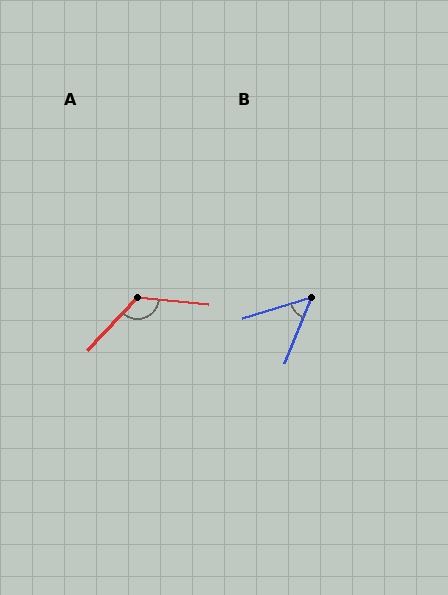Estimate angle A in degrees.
Approximately 127 degrees.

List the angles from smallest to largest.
B (50°), A (127°).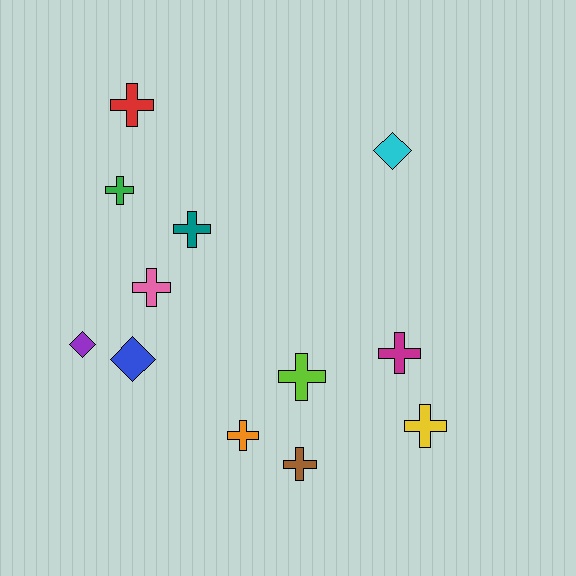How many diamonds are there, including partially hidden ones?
There are 3 diamonds.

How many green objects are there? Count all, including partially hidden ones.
There is 1 green object.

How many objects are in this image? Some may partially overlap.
There are 12 objects.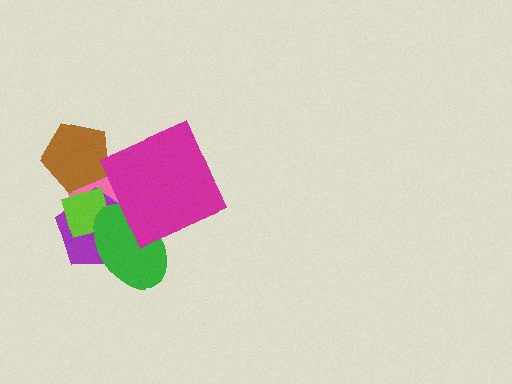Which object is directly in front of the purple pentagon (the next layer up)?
The lime square is directly in front of the purple pentagon.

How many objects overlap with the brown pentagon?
2 objects overlap with the brown pentagon.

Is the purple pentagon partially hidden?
Yes, it is partially covered by another shape.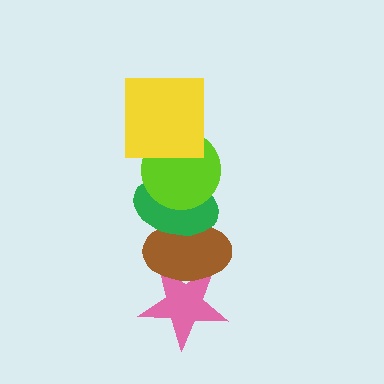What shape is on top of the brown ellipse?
The green ellipse is on top of the brown ellipse.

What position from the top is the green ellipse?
The green ellipse is 3rd from the top.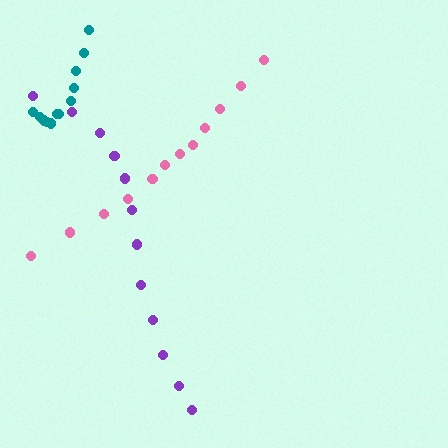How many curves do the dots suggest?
There are 3 distinct paths.